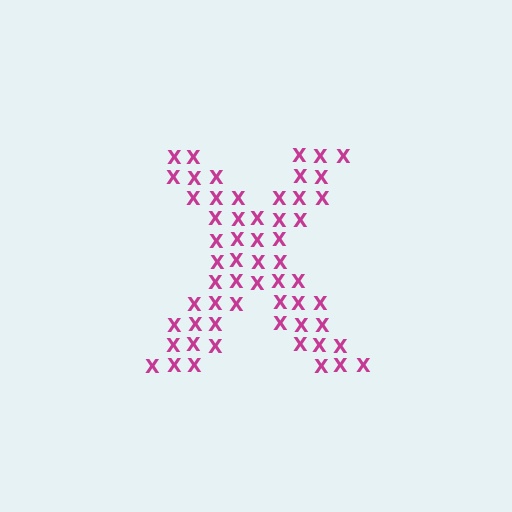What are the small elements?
The small elements are letter X's.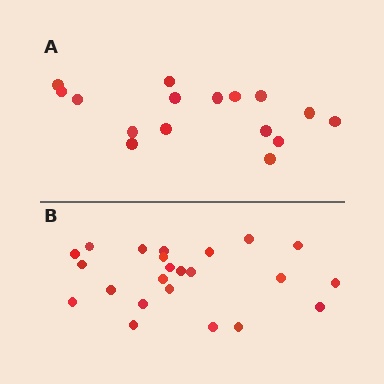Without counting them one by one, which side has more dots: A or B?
Region B (the bottom region) has more dots.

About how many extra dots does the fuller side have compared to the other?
Region B has roughly 8 or so more dots than region A.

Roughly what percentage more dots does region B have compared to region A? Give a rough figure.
About 45% more.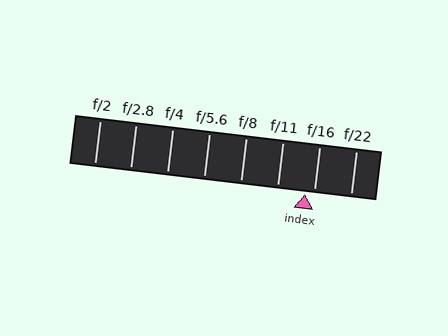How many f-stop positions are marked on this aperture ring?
There are 8 f-stop positions marked.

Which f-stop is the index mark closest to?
The index mark is closest to f/16.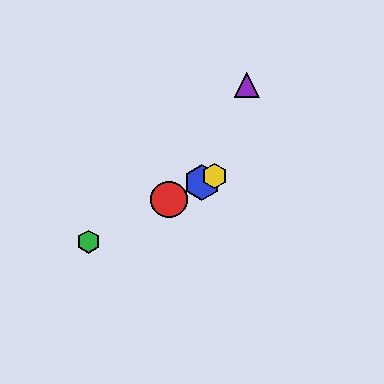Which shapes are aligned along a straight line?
The red circle, the blue hexagon, the green hexagon, the yellow hexagon are aligned along a straight line.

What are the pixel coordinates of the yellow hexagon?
The yellow hexagon is at (214, 176).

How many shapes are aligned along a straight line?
4 shapes (the red circle, the blue hexagon, the green hexagon, the yellow hexagon) are aligned along a straight line.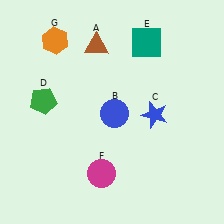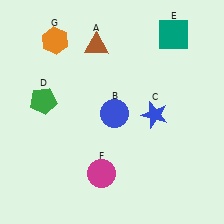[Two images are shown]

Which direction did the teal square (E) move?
The teal square (E) moved right.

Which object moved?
The teal square (E) moved right.